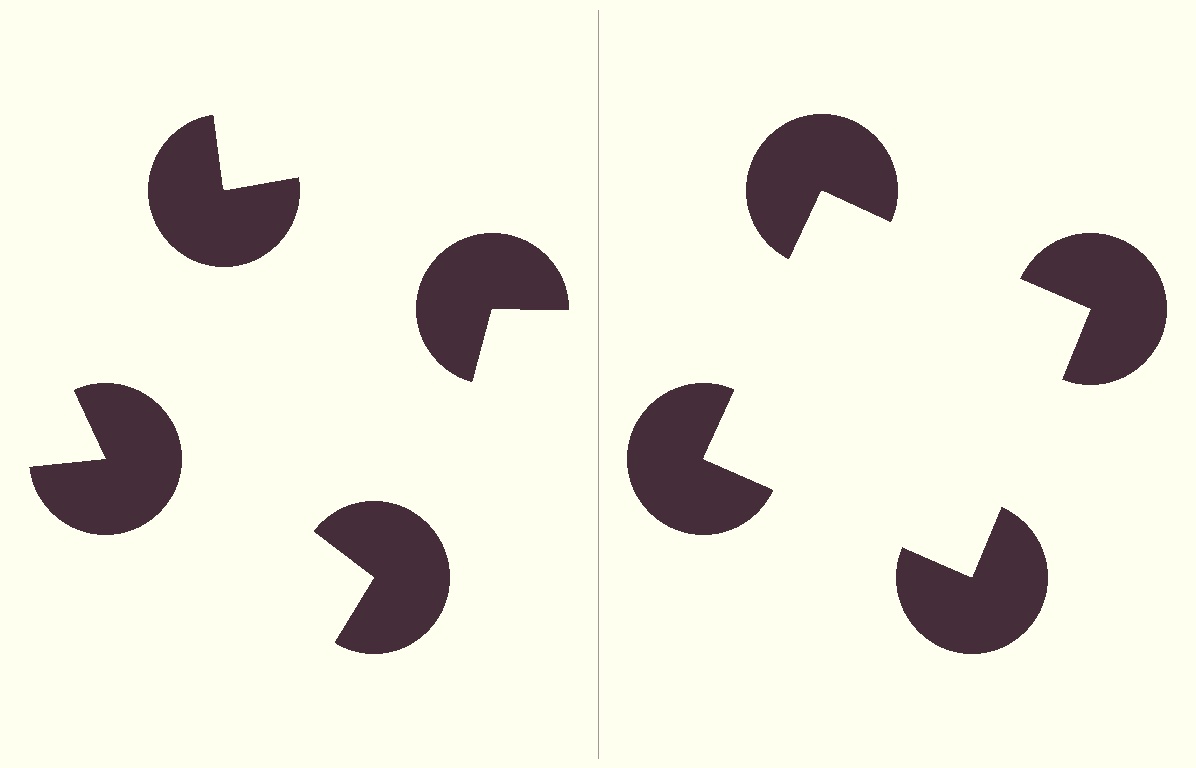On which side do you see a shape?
An illusory square appears on the right side. On the left side the wedge cuts are rotated, so no coherent shape forms.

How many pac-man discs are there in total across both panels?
8 — 4 on each side.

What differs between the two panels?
The pac-man discs are positioned identically on both sides; only the wedge orientations differ. On the right they align to a square; on the left they are misaligned.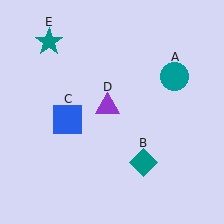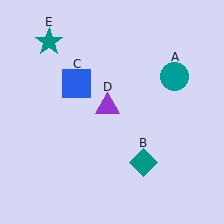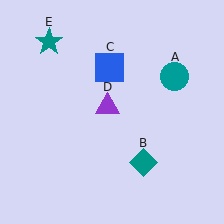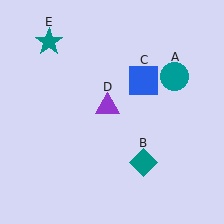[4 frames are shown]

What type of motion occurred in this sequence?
The blue square (object C) rotated clockwise around the center of the scene.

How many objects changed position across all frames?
1 object changed position: blue square (object C).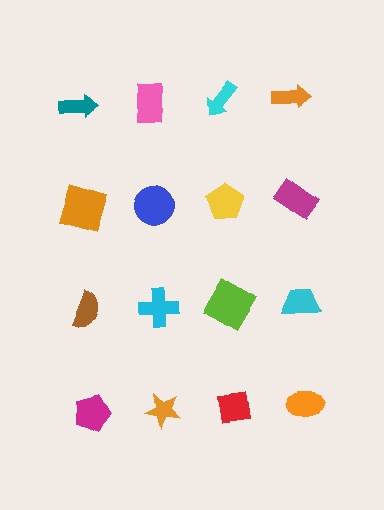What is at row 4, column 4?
An orange ellipse.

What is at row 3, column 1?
A brown semicircle.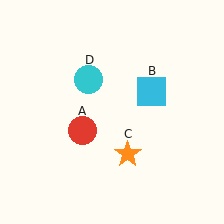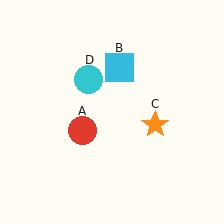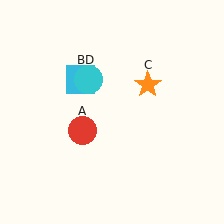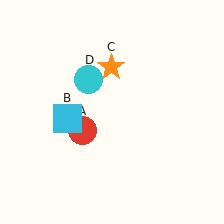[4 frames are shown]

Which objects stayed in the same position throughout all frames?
Red circle (object A) and cyan circle (object D) remained stationary.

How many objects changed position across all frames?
2 objects changed position: cyan square (object B), orange star (object C).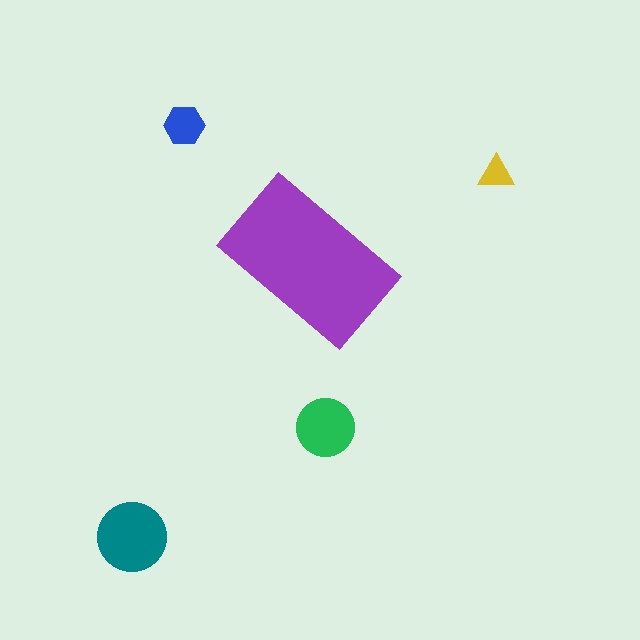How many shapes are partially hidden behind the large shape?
0 shapes are partially hidden.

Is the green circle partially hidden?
No, the green circle is fully visible.